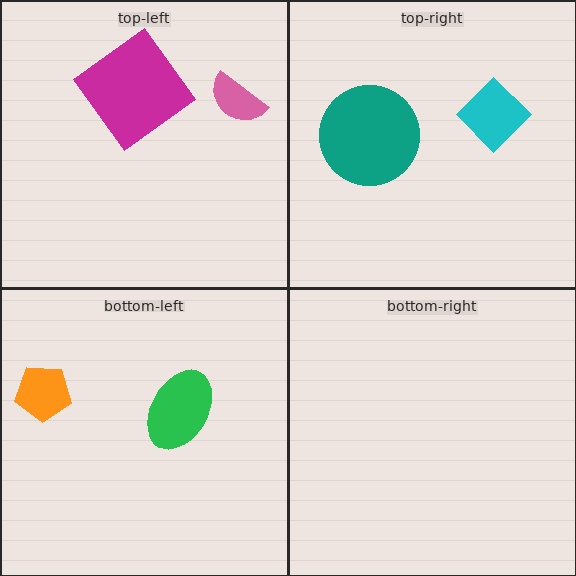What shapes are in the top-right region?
The cyan diamond, the teal circle.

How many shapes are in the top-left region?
2.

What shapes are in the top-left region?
The pink semicircle, the magenta diamond.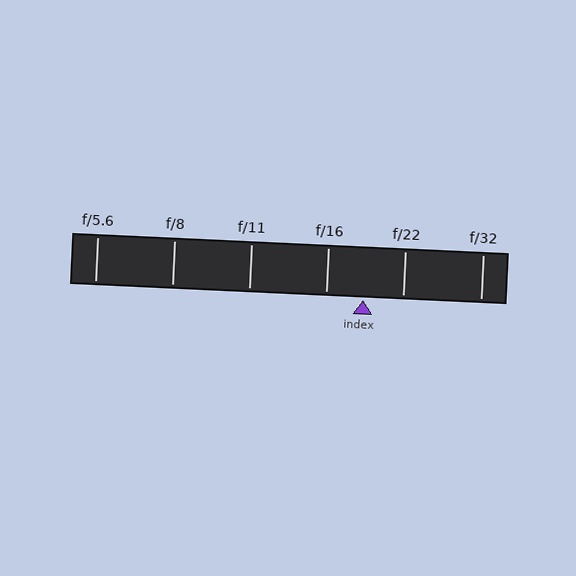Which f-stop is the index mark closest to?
The index mark is closest to f/16.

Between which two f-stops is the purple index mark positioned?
The index mark is between f/16 and f/22.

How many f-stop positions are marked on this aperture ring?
There are 6 f-stop positions marked.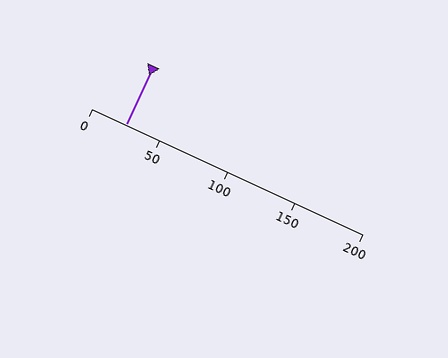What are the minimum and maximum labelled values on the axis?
The axis runs from 0 to 200.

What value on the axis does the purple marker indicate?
The marker indicates approximately 25.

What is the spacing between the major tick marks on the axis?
The major ticks are spaced 50 apart.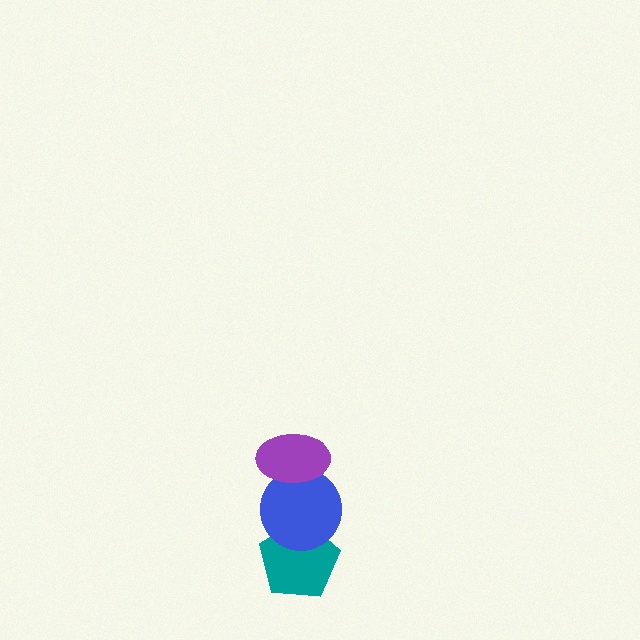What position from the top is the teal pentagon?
The teal pentagon is 3rd from the top.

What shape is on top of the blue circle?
The purple ellipse is on top of the blue circle.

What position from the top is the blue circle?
The blue circle is 2nd from the top.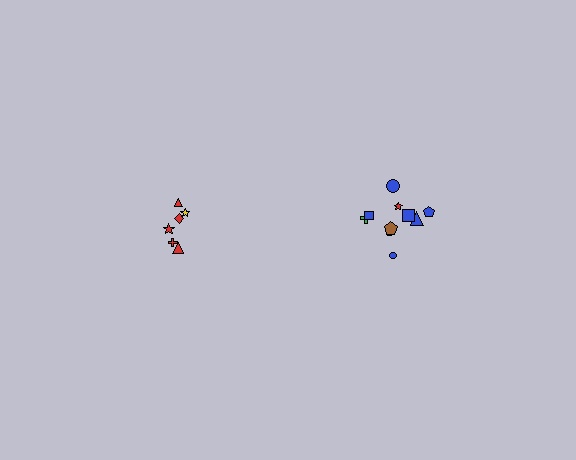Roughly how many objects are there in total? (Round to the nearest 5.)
Roughly 15 objects in total.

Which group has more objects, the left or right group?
The right group.